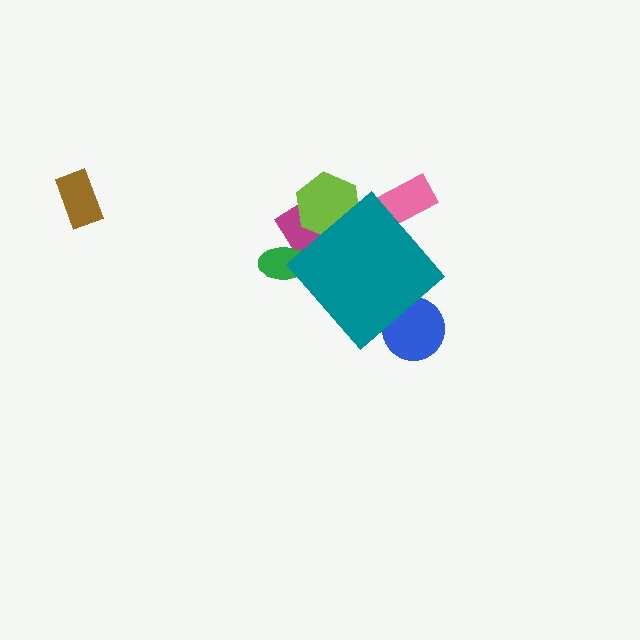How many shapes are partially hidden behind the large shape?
5 shapes are partially hidden.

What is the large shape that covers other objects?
A teal diamond.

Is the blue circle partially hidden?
Yes, the blue circle is partially hidden behind the teal diamond.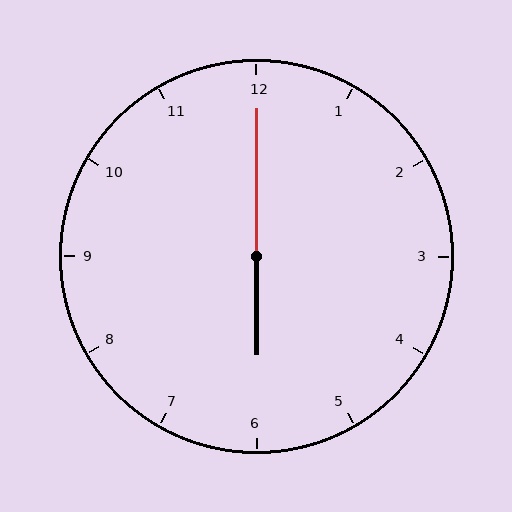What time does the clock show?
6:00.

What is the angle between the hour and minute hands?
Approximately 180 degrees.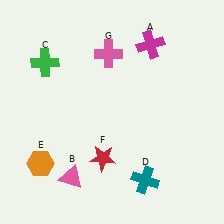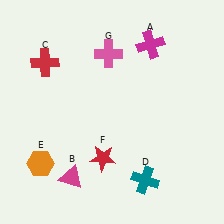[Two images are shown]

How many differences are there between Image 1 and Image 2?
There are 2 differences between the two images.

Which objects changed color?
B changed from pink to magenta. C changed from green to red.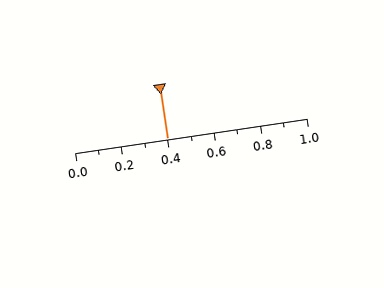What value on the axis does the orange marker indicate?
The marker indicates approximately 0.4.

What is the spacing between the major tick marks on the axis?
The major ticks are spaced 0.2 apart.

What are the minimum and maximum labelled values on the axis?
The axis runs from 0.0 to 1.0.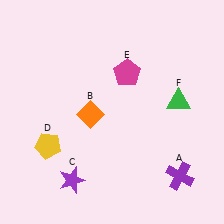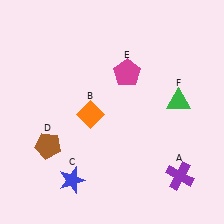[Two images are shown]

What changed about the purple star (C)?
In Image 1, C is purple. In Image 2, it changed to blue.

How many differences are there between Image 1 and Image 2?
There are 2 differences between the two images.